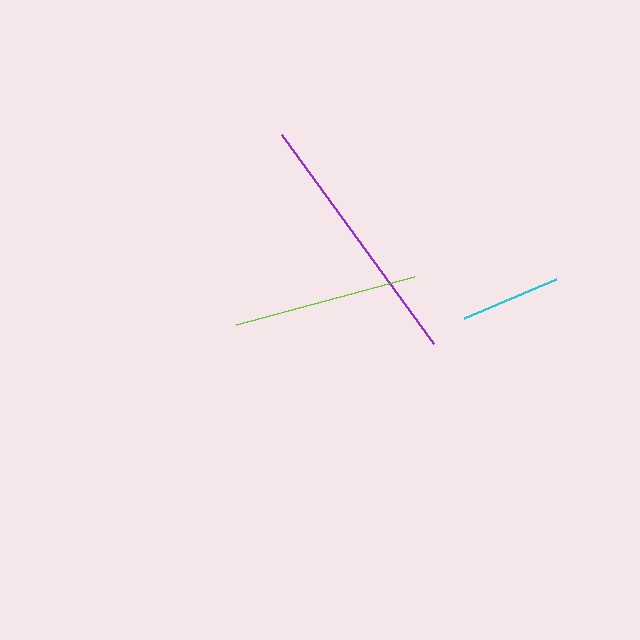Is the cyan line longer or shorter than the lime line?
The lime line is longer than the cyan line.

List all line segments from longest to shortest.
From longest to shortest: purple, lime, cyan.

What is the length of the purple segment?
The purple segment is approximately 258 pixels long.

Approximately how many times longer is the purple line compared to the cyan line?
The purple line is approximately 2.6 times the length of the cyan line.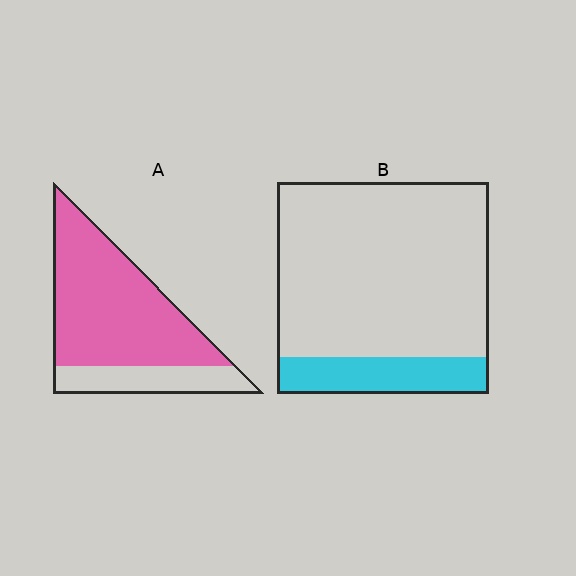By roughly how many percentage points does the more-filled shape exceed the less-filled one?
By roughly 60 percentage points (A over B).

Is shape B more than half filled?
No.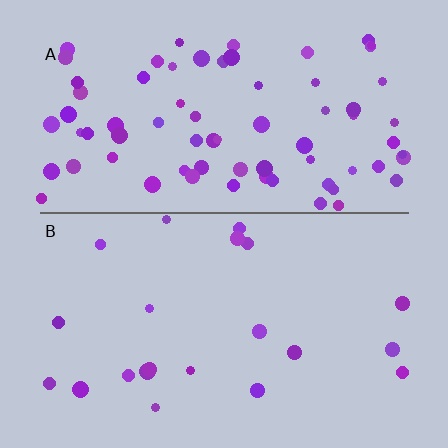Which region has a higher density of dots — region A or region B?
A (the top).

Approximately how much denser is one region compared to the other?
Approximately 3.5× — region A over region B.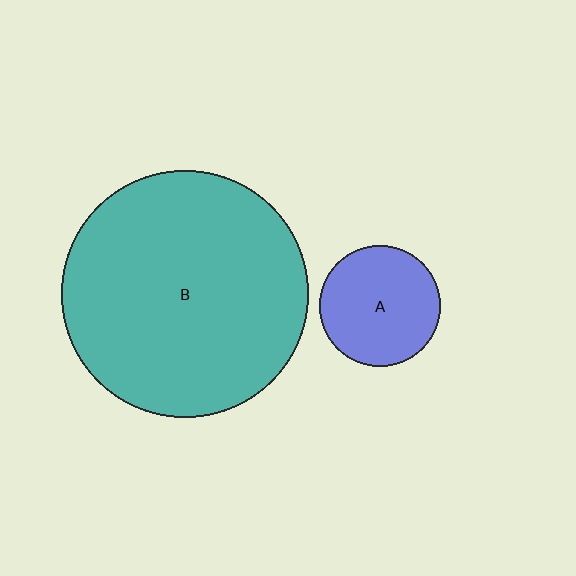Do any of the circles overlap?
No, none of the circles overlap.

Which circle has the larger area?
Circle B (teal).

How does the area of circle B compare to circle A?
Approximately 4.2 times.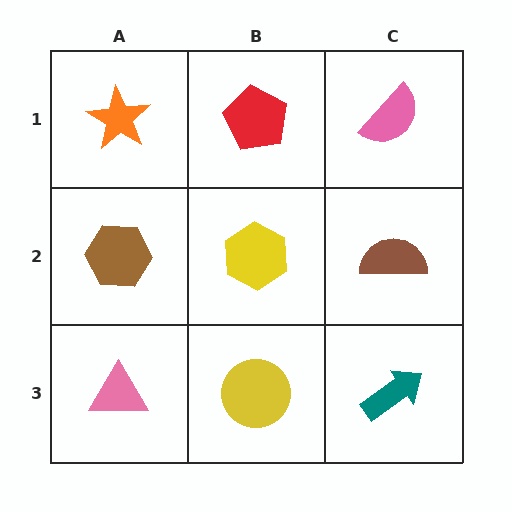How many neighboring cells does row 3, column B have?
3.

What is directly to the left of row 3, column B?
A pink triangle.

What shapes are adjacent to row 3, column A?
A brown hexagon (row 2, column A), a yellow circle (row 3, column B).